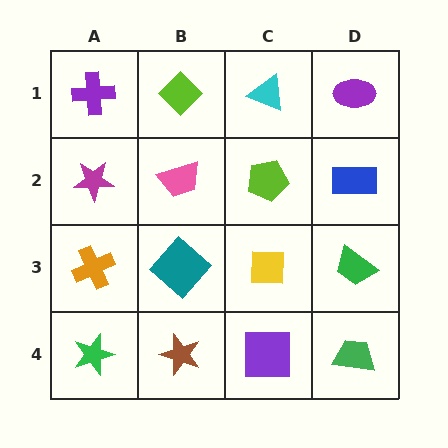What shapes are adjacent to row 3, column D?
A blue rectangle (row 2, column D), a green trapezoid (row 4, column D), a yellow square (row 3, column C).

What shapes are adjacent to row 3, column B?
A pink trapezoid (row 2, column B), a brown star (row 4, column B), an orange cross (row 3, column A), a yellow square (row 3, column C).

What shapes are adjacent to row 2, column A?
A purple cross (row 1, column A), an orange cross (row 3, column A), a pink trapezoid (row 2, column B).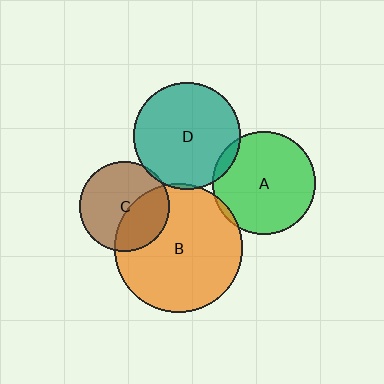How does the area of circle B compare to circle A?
Approximately 1.6 times.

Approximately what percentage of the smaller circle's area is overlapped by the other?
Approximately 5%.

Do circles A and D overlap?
Yes.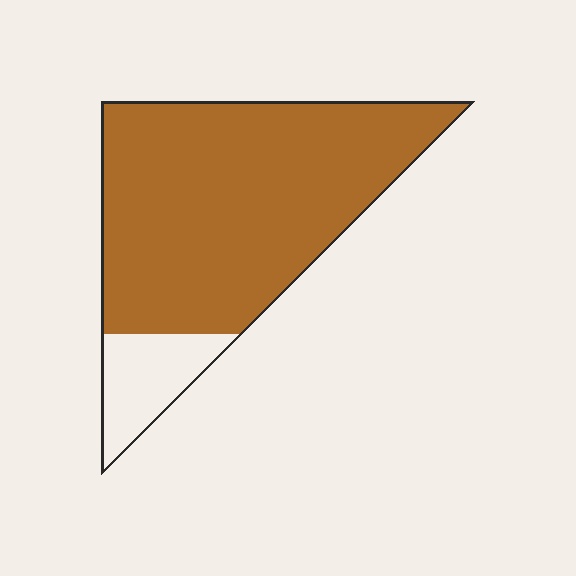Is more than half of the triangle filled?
Yes.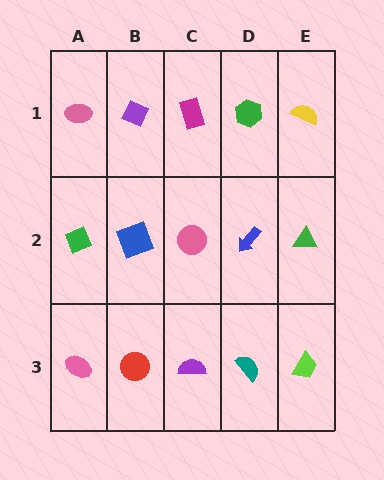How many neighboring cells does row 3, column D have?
3.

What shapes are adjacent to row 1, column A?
A green diamond (row 2, column A), a purple diamond (row 1, column B).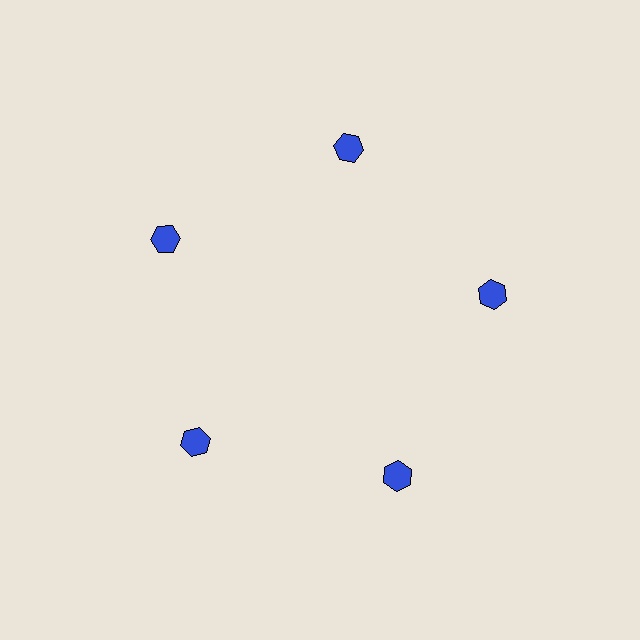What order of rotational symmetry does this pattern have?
This pattern has 5-fold rotational symmetry.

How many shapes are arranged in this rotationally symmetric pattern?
There are 5 shapes, arranged in 5 groups of 1.